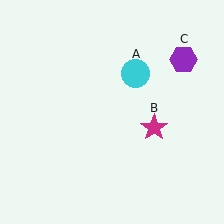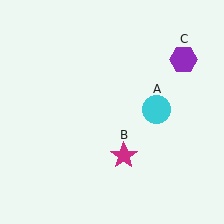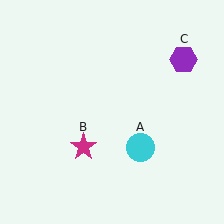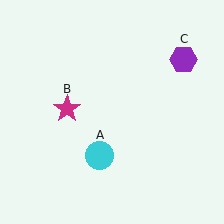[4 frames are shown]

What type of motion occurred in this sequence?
The cyan circle (object A), magenta star (object B) rotated clockwise around the center of the scene.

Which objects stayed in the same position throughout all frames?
Purple hexagon (object C) remained stationary.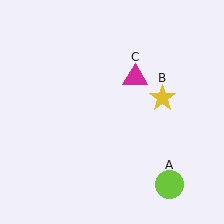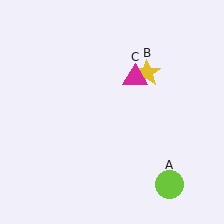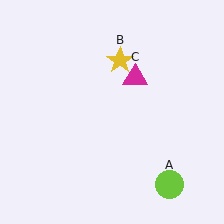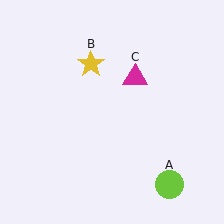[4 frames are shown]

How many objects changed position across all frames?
1 object changed position: yellow star (object B).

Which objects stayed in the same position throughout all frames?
Lime circle (object A) and magenta triangle (object C) remained stationary.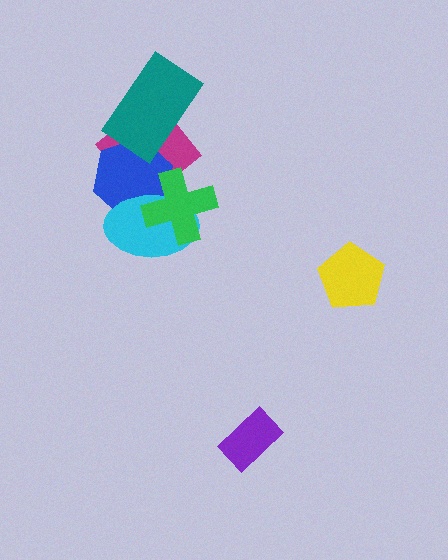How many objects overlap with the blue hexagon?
4 objects overlap with the blue hexagon.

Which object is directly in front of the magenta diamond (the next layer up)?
The blue hexagon is directly in front of the magenta diamond.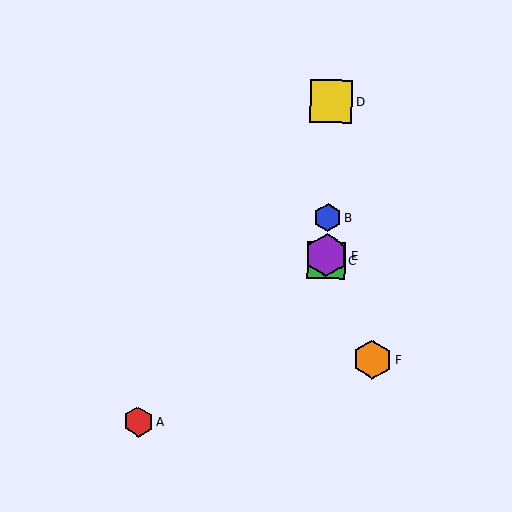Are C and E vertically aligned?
Yes, both are at x≈326.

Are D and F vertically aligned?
No, D is at x≈331 and F is at x≈372.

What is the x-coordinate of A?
Object A is at x≈138.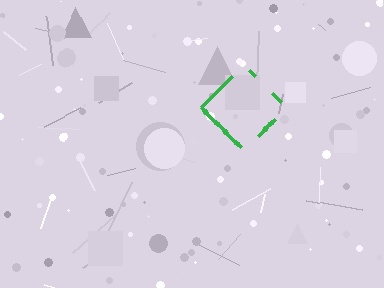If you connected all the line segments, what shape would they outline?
They would outline a diamond.